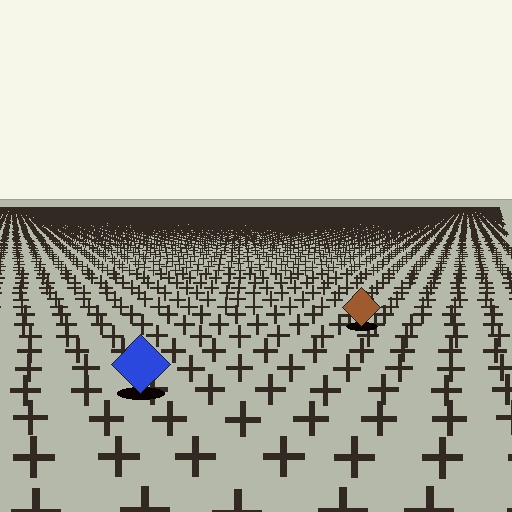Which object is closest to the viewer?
The blue diamond is closest. The texture marks near it are larger and more spread out.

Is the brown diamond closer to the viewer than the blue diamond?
No. The blue diamond is closer — you can tell from the texture gradient: the ground texture is coarser near it.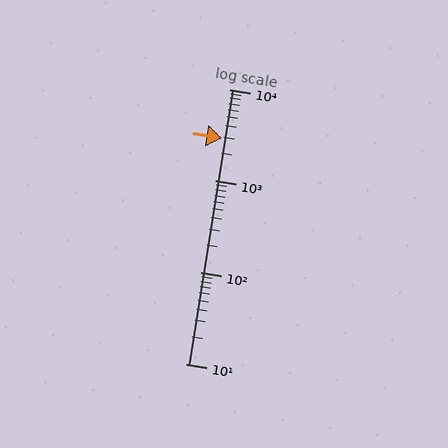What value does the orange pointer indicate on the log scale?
The pointer indicates approximately 2900.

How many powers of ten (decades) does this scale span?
The scale spans 3 decades, from 10 to 10000.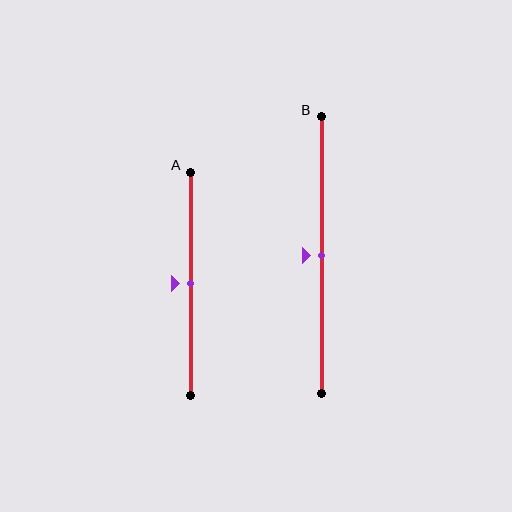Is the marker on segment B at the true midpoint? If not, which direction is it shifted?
Yes, the marker on segment B is at the true midpoint.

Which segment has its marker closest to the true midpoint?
Segment A has its marker closest to the true midpoint.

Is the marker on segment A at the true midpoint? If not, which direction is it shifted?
Yes, the marker on segment A is at the true midpoint.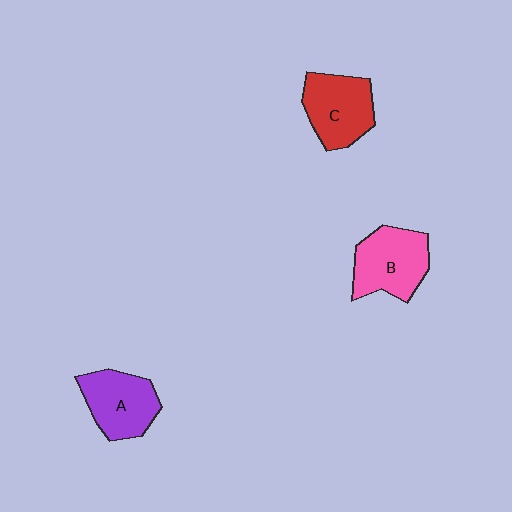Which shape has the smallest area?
Shape A (purple).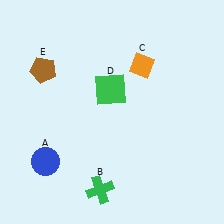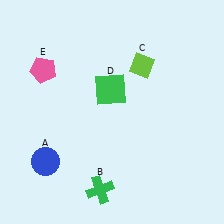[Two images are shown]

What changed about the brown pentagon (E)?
In Image 1, E is brown. In Image 2, it changed to pink.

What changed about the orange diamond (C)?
In Image 1, C is orange. In Image 2, it changed to lime.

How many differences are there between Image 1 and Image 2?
There are 2 differences between the two images.